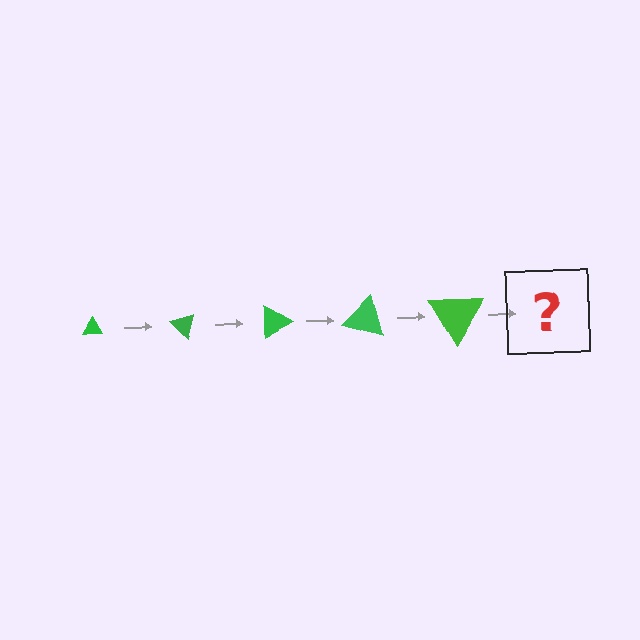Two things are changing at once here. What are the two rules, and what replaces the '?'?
The two rules are that the triangle grows larger each step and it rotates 45 degrees each step. The '?' should be a triangle, larger than the previous one and rotated 225 degrees from the start.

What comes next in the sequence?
The next element should be a triangle, larger than the previous one and rotated 225 degrees from the start.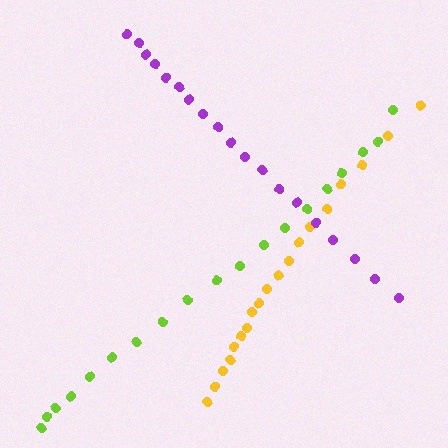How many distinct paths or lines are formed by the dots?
There are 3 distinct paths.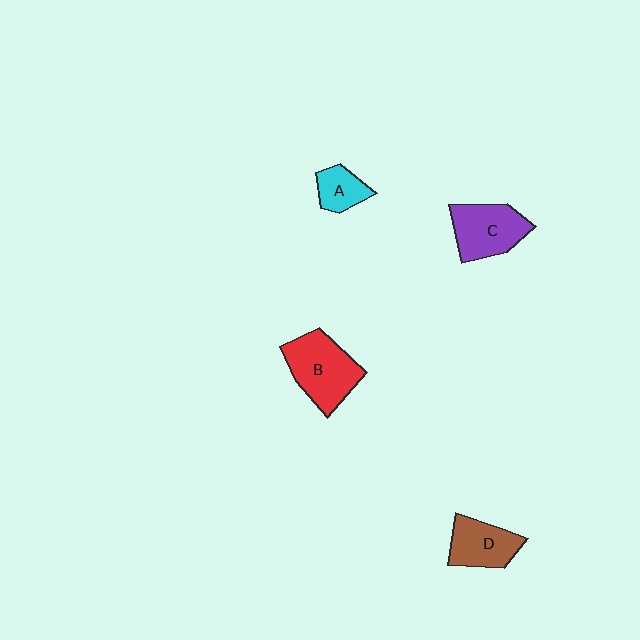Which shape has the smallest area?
Shape A (cyan).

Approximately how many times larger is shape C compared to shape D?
Approximately 1.2 times.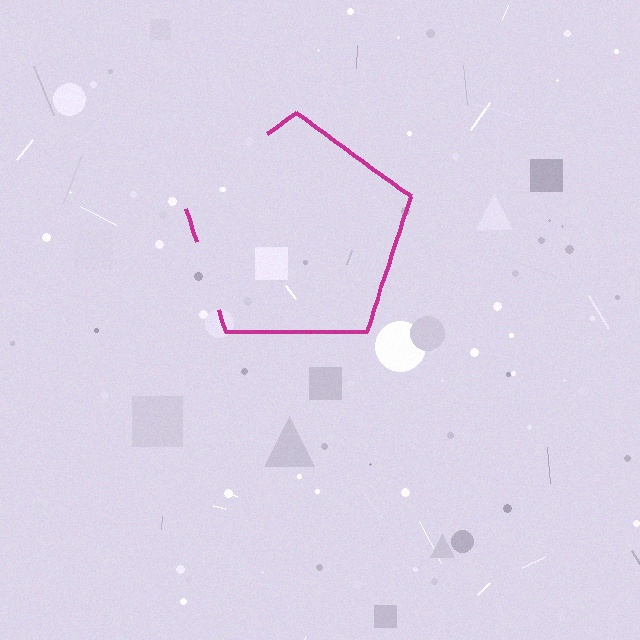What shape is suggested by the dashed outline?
The dashed outline suggests a pentagon.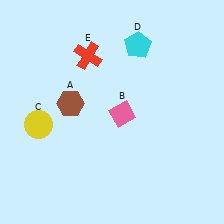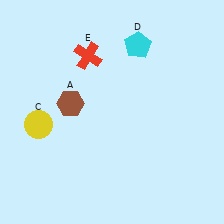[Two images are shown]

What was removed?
The pink diamond (B) was removed in Image 2.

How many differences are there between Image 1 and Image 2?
There is 1 difference between the two images.